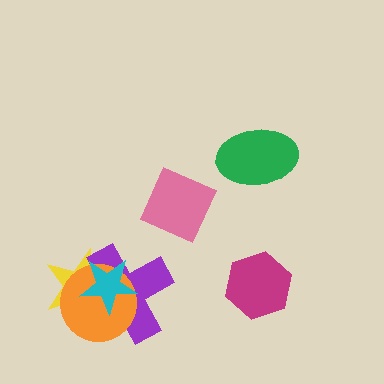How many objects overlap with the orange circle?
3 objects overlap with the orange circle.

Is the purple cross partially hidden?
Yes, it is partially covered by another shape.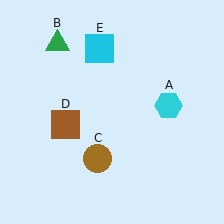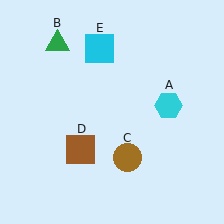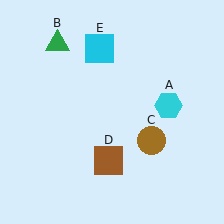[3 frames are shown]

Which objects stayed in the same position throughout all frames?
Cyan hexagon (object A) and green triangle (object B) and cyan square (object E) remained stationary.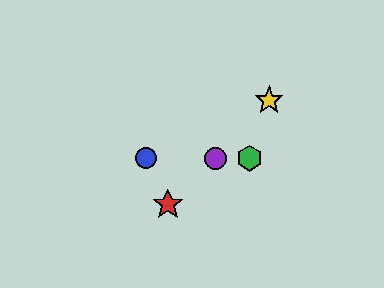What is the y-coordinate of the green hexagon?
The green hexagon is at y≈158.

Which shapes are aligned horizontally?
The blue circle, the green hexagon, the purple circle are aligned horizontally.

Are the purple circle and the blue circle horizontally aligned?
Yes, both are at y≈158.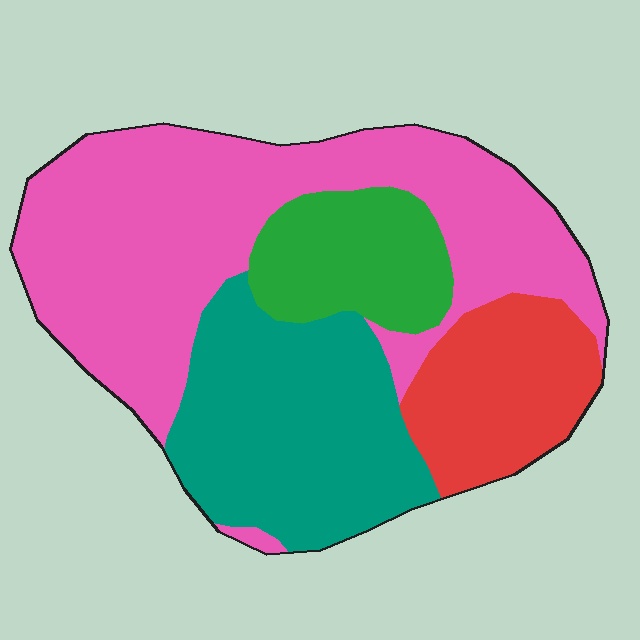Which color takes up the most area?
Pink, at roughly 45%.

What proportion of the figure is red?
Red covers 15% of the figure.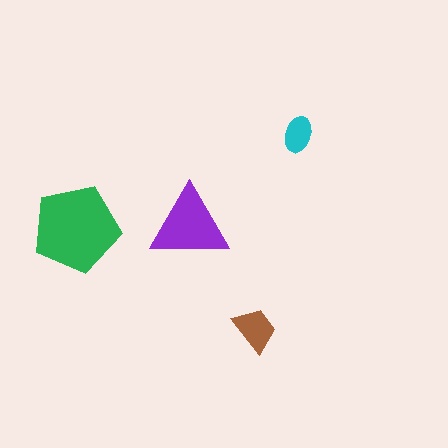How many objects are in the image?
There are 4 objects in the image.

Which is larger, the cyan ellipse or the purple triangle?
The purple triangle.